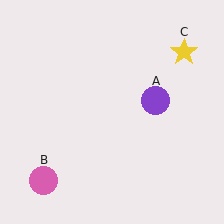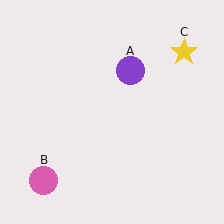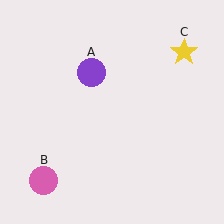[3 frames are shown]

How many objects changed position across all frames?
1 object changed position: purple circle (object A).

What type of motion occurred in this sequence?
The purple circle (object A) rotated counterclockwise around the center of the scene.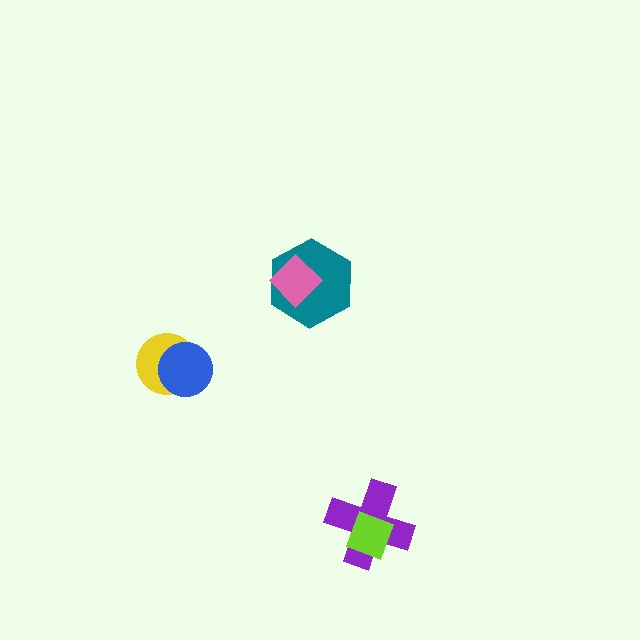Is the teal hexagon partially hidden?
Yes, it is partially covered by another shape.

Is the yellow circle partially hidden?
Yes, it is partially covered by another shape.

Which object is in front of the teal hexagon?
The pink diamond is in front of the teal hexagon.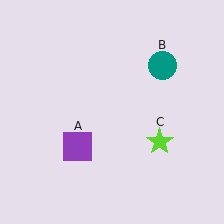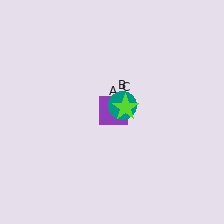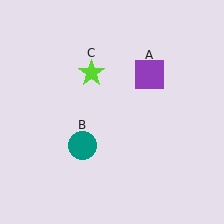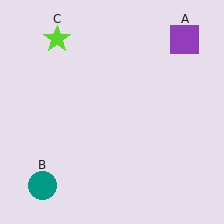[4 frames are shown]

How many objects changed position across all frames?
3 objects changed position: purple square (object A), teal circle (object B), lime star (object C).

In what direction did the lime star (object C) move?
The lime star (object C) moved up and to the left.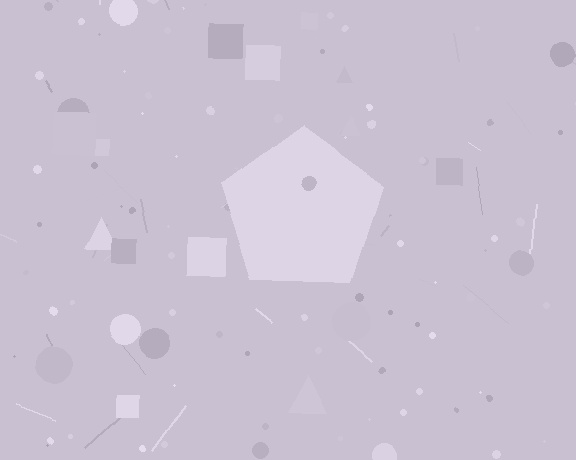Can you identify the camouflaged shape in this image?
The camouflaged shape is a pentagon.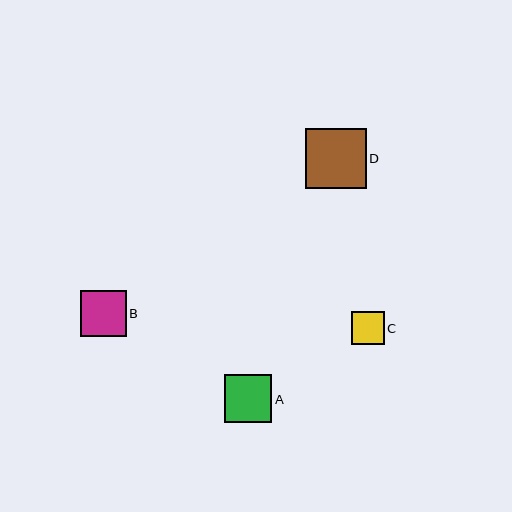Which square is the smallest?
Square C is the smallest with a size of approximately 33 pixels.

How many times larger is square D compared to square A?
Square D is approximately 1.3 times the size of square A.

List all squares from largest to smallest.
From largest to smallest: D, A, B, C.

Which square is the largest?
Square D is the largest with a size of approximately 61 pixels.